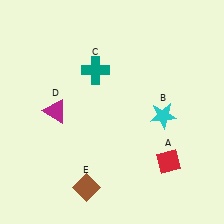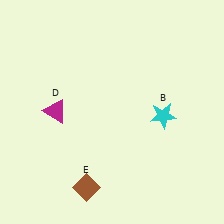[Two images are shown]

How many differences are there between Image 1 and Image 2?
There are 2 differences between the two images.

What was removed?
The teal cross (C), the red diamond (A) were removed in Image 2.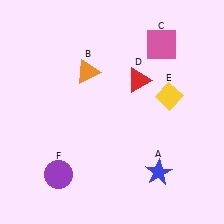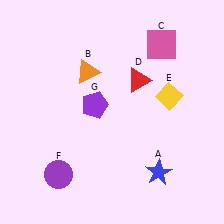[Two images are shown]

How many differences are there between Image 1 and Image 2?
There is 1 difference between the two images.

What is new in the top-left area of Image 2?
A purple pentagon (G) was added in the top-left area of Image 2.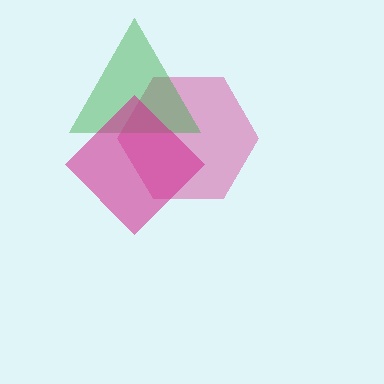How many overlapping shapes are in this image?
There are 3 overlapping shapes in the image.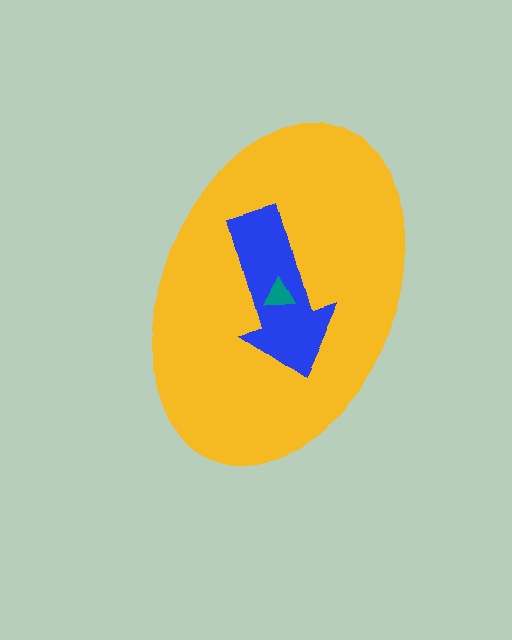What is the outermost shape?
The yellow ellipse.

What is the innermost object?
The teal triangle.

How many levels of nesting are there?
3.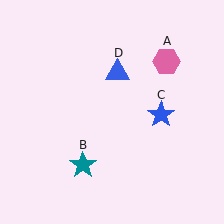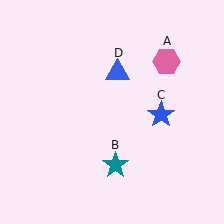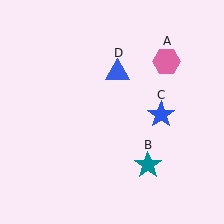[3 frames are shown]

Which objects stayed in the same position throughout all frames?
Pink hexagon (object A) and blue star (object C) and blue triangle (object D) remained stationary.